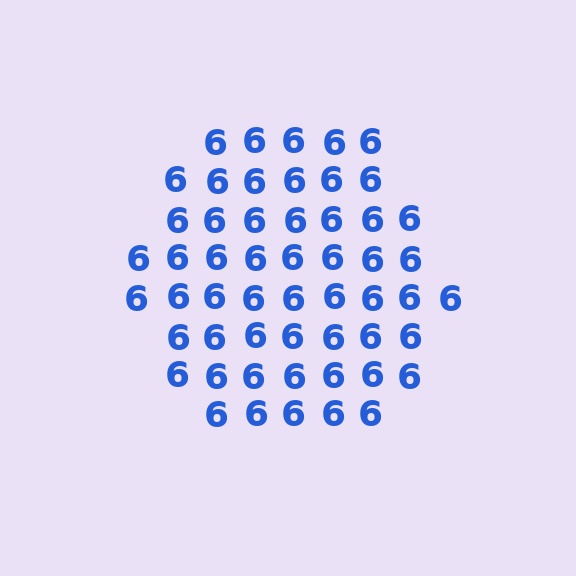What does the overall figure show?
The overall figure shows a hexagon.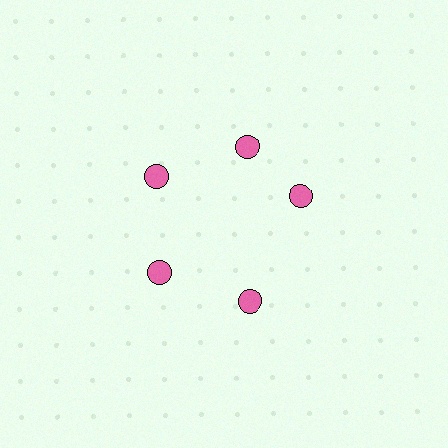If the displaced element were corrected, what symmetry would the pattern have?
It would have 5-fold rotational symmetry — the pattern would map onto itself every 72 degrees.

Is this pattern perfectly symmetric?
No. The 5 pink circles are arranged in a ring, but one element near the 3 o'clock position is rotated out of alignment along the ring, breaking the 5-fold rotational symmetry.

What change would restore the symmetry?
The symmetry would be restored by rotating it back into even spacing with its neighbors so that all 5 circles sit at equal angles and equal distance from the center.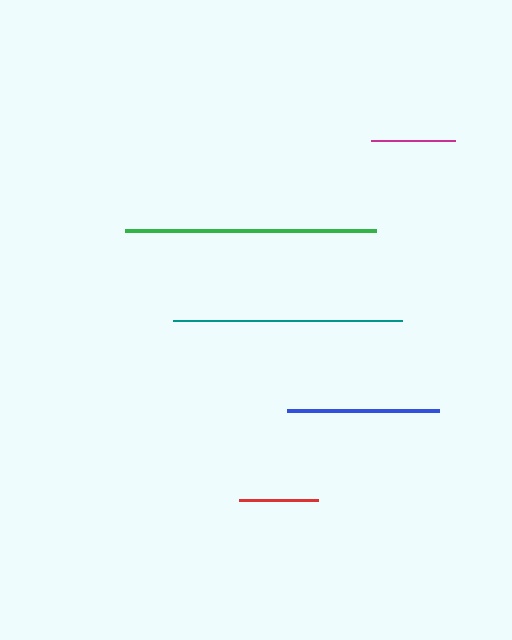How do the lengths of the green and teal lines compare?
The green and teal lines are approximately the same length.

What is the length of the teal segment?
The teal segment is approximately 230 pixels long.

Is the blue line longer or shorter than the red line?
The blue line is longer than the red line.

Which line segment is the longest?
The green line is the longest at approximately 251 pixels.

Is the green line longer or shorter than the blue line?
The green line is longer than the blue line.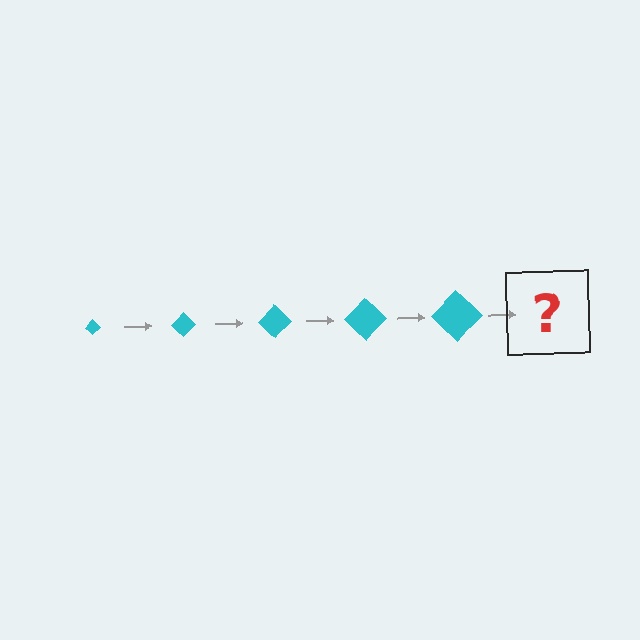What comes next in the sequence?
The next element should be a cyan diamond, larger than the previous one.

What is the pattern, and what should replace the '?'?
The pattern is that the diamond gets progressively larger each step. The '?' should be a cyan diamond, larger than the previous one.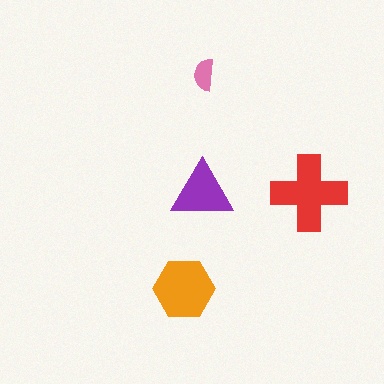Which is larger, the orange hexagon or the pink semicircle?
The orange hexagon.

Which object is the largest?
The red cross.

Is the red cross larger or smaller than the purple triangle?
Larger.